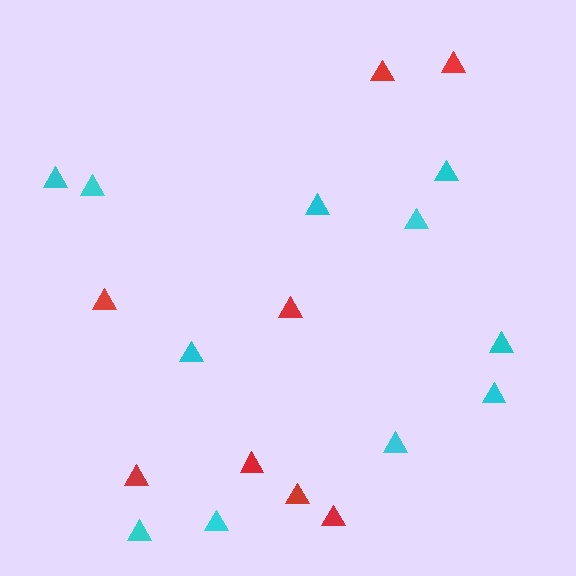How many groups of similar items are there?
There are 2 groups: one group of red triangles (8) and one group of cyan triangles (11).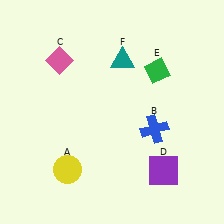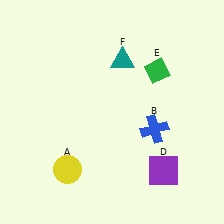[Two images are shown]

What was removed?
The pink diamond (C) was removed in Image 2.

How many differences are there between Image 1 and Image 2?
There is 1 difference between the two images.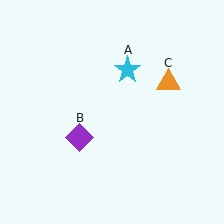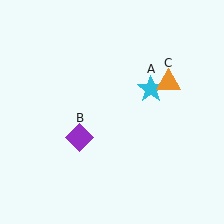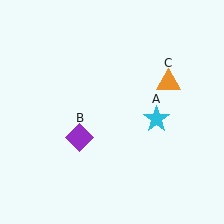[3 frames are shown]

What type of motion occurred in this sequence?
The cyan star (object A) rotated clockwise around the center of the scene.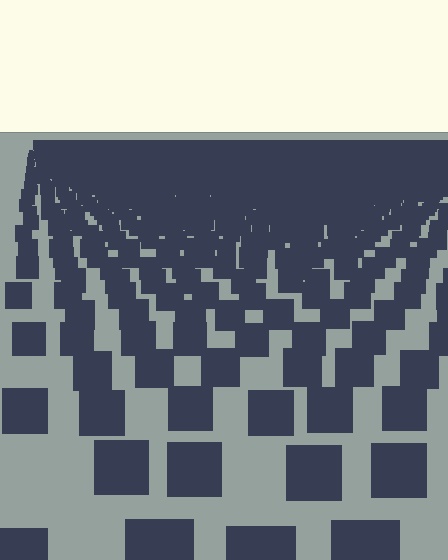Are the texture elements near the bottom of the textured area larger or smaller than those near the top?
Larger. Near the bottom, elements are closer to the viewer and appear at a bigger on-screen size.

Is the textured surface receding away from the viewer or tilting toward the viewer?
The surface is receding away from the viewer. Texture elements get smaller and denser toward the top.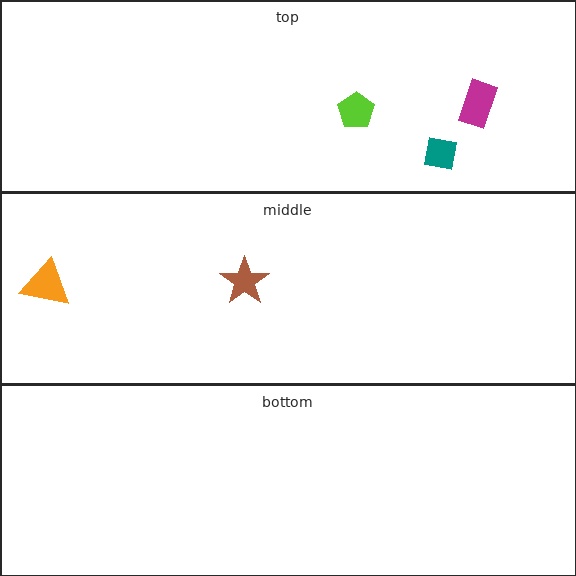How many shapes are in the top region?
3.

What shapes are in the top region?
The teal square, the magenta rectangle, the lime pentagon.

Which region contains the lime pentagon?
The top region.